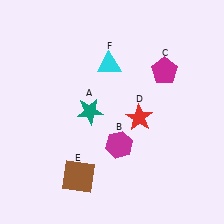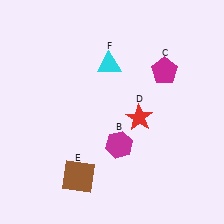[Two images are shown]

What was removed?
The teal star (A) was removed in Image 2.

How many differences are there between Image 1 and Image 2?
There is 1 difference between the two images.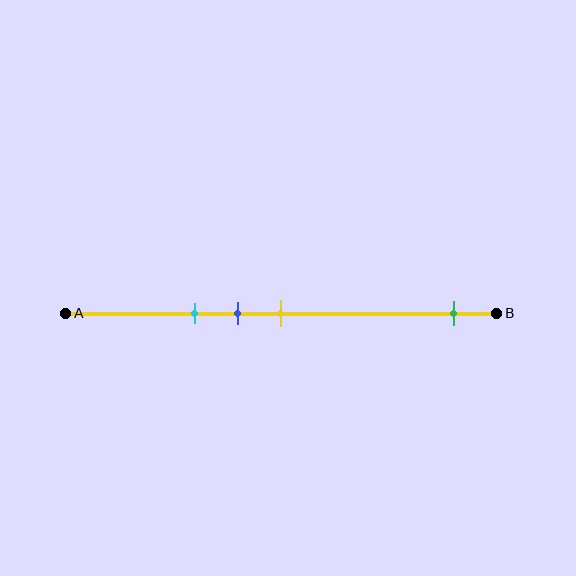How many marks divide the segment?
There are 4 marks dividing the segment.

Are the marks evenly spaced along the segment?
No, the marks are not evenly spaced.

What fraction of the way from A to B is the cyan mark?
The cyan mark is approximately 30% (0.3) of the way from A to B.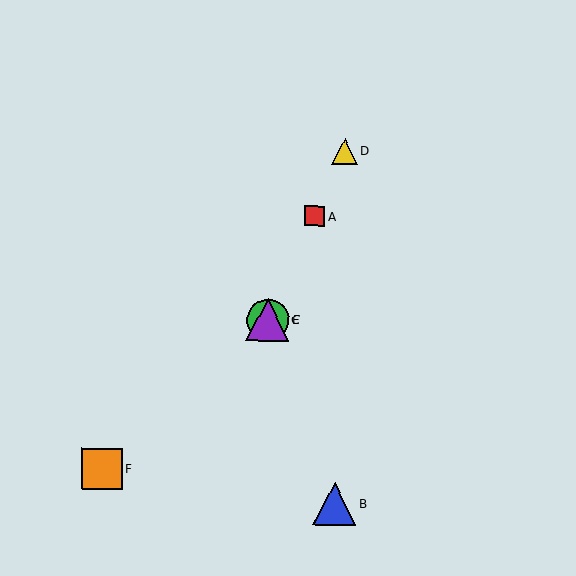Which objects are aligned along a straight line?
Objects A, C, D, E are aligned along a straight line.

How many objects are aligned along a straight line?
4 objects (A, C, D, E) are aligned along a straight line.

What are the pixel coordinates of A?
Object A is at (315, 216).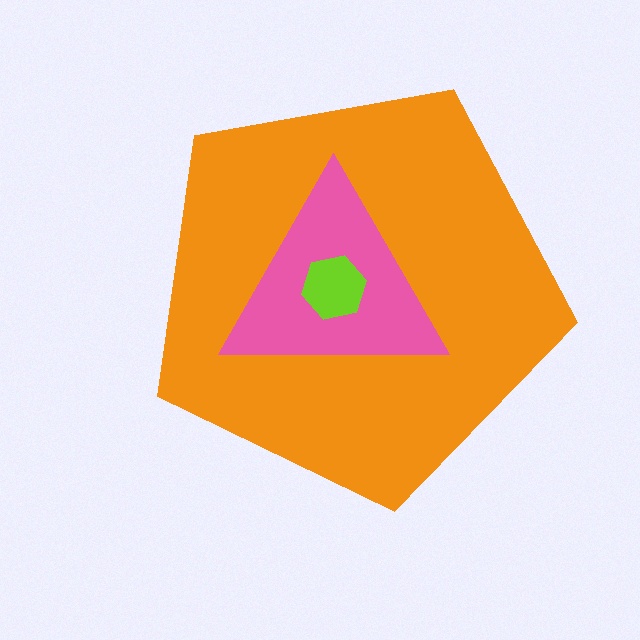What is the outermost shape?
The orange pentagon.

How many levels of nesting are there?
3.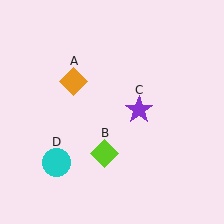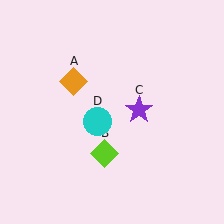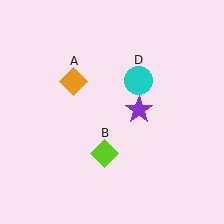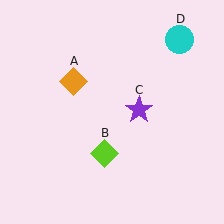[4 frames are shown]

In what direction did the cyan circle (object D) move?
The cyan circle (object D) moved up and to the right.